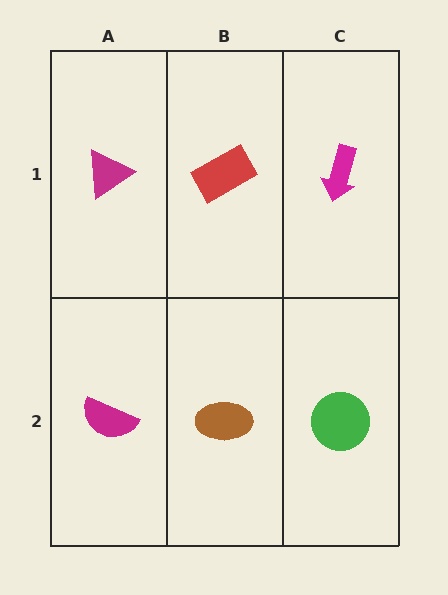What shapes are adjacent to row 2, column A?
A magenta triangle (row 1, column A), a brown ellipse (row 2, column B).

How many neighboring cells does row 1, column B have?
3.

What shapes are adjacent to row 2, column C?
A magenta arrow (row 1, column C), a brown ellipse (row 2, column B).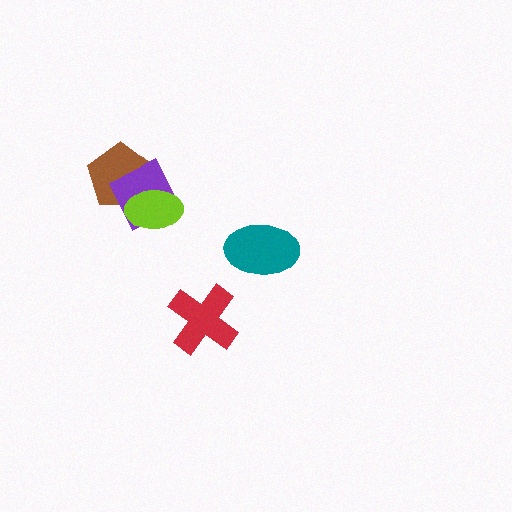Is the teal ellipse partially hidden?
No, no other shape covers it.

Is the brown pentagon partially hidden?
Yes, it is partially covered by another shape.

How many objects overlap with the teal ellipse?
0 objects overlap with the teal ellipse.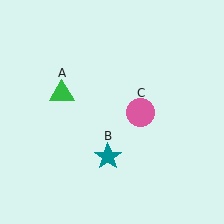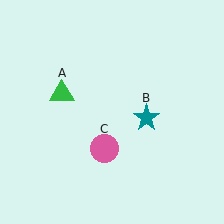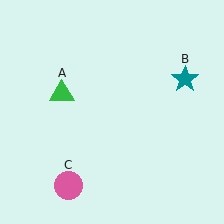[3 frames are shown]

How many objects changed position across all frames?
2 objects changed position: teal star (object B), pink circle (object C).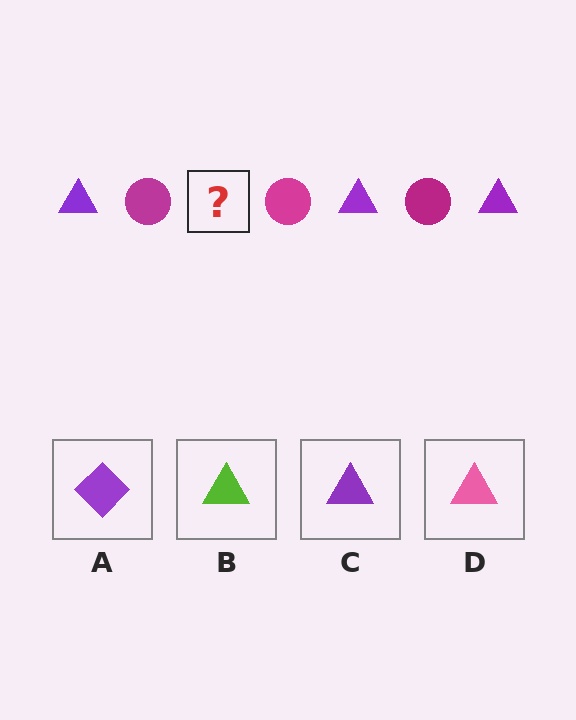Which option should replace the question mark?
Option C.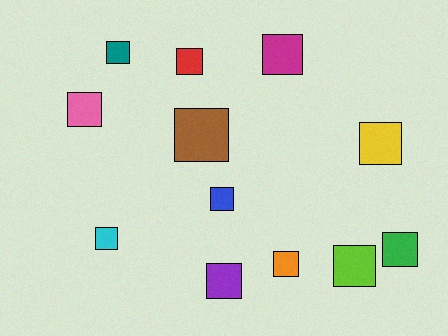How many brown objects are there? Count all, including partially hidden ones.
There is 1 brown object.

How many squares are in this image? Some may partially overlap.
There are 12 squares.